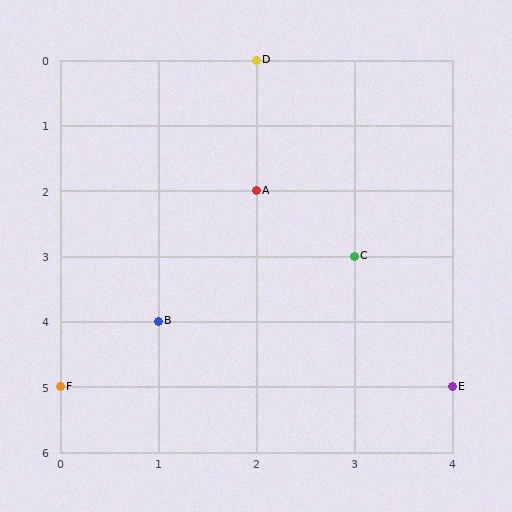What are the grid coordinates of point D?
Point D is at grid coordinates (2, 0).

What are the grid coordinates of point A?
Point A is at grid coordinates (2, 2).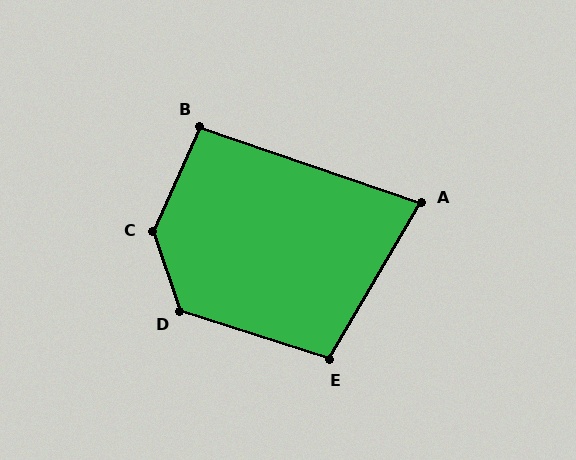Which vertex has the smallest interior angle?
A, at approximately 79 degrees.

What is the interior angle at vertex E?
Approximately 103 degrees (obtuse).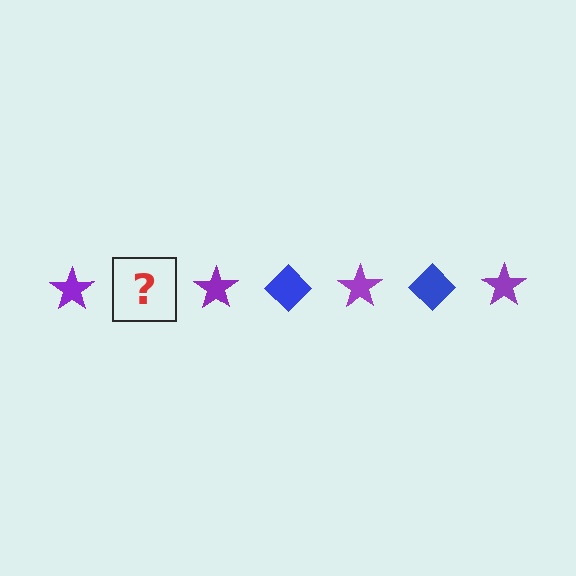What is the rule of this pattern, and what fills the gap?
The rule is that the pattern alternates between purple star and blue diamond. The gap should be filled with a blue diamond.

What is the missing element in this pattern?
The missing element is a blue diamond.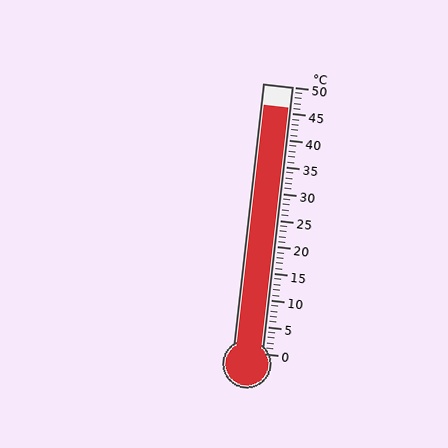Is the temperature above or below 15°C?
The temperature is above 15°C.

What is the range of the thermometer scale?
The thermometer scale ranges from 0°C to 50°C.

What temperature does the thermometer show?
The thermometer shows approximately 46°C.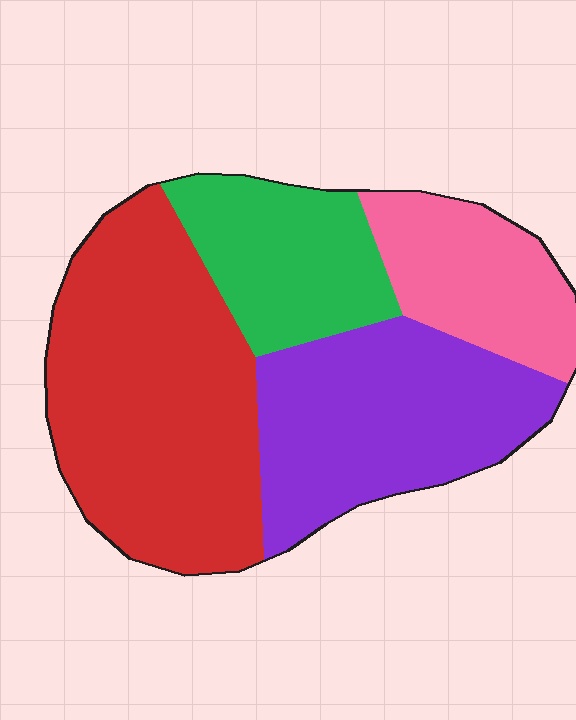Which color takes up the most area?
Red, at roughly 40%.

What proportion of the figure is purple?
Purple covers around 30% of the figure.